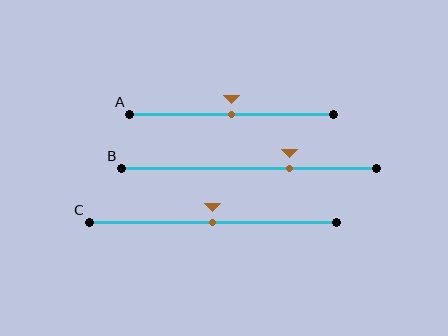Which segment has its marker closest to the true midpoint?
Segment A has its marker closest to the true midpoint.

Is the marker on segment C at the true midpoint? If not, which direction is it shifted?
Yes, the marker on segment C is at the true midpoint.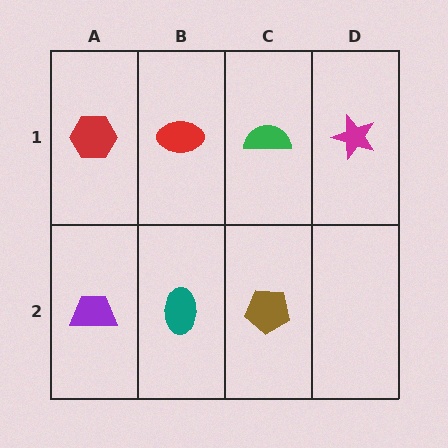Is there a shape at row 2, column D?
No, that cell is empty.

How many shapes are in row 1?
4 shapes.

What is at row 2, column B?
A teal ellipse.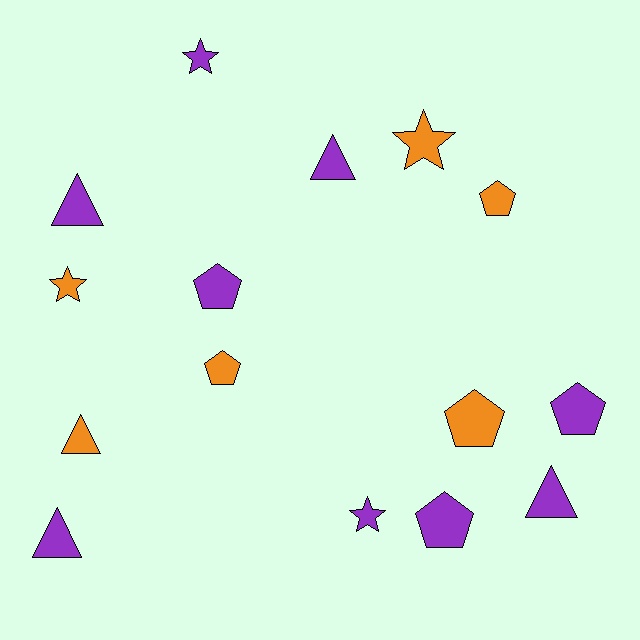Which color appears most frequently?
Purple, with 9 objects.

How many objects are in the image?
There are 15 objects.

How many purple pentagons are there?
There are 3 purple pentagons.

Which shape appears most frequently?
Pentagon, with 6 objects.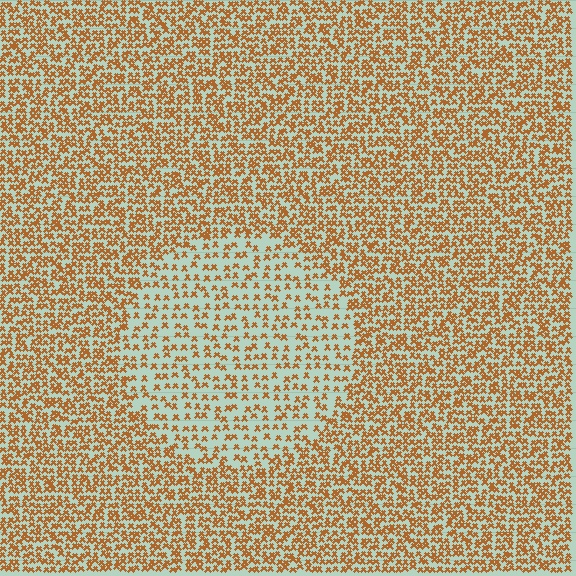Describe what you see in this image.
The image contains small brown elements arranged at two different densities. A circle-shaped region is visible where the elements are less densely packed than the surrounding area.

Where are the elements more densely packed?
The elements are more densely packed outside the circle boundary.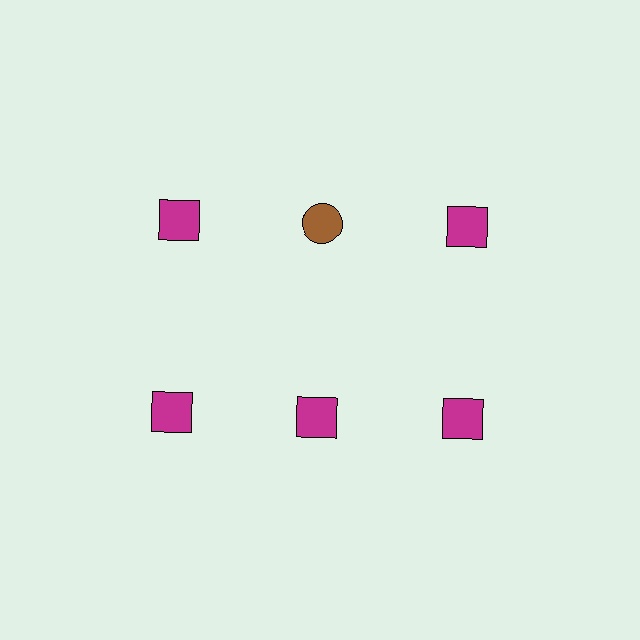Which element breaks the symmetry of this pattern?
The brown circle in the top row, second from left column breaks the symmetry. All other shapes are magenta squares.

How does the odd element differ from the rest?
It differs in both color (brown instead of magenta) and shape (circle instead of square).